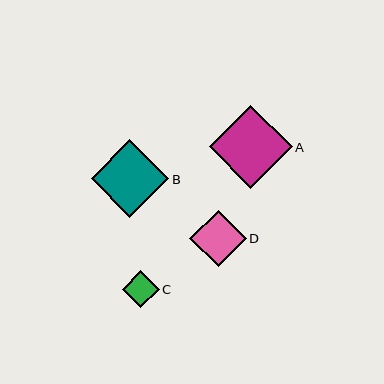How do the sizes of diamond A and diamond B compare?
Diamond A and diamond B are approximately the same size.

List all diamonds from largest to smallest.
From largest to smallest: A, B, D, C.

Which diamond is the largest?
Diamond A is the largest with a size of approximately 83 pixels.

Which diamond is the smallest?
Diamond C is the smallest with a size of approximately 37 pixels.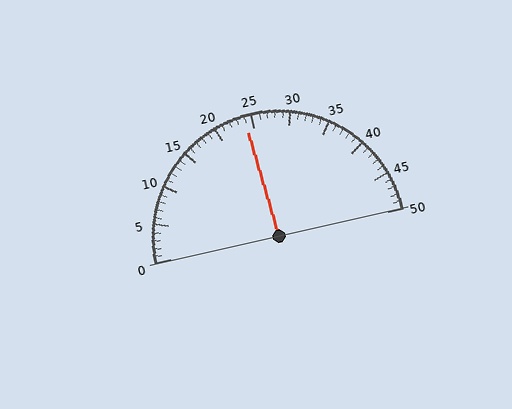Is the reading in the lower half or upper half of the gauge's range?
The reading is in the lower half of the range (0 to 50).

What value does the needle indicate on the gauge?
The needle indicates approximately 24.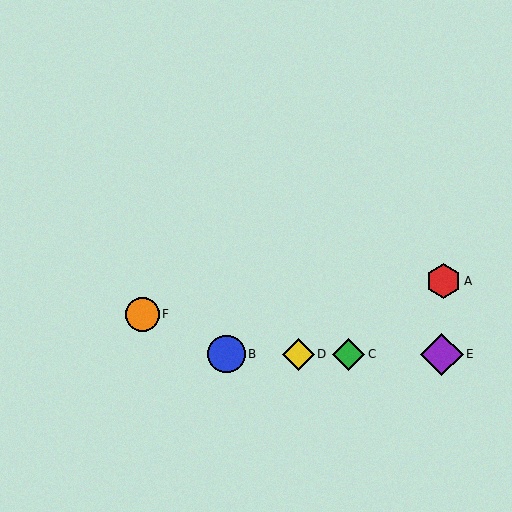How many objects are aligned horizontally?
4 objects (B, C, D, E) are aligned horizontally.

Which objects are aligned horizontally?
Objects B, C, D, E are aligned horizontally.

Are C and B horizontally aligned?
Yes, both are at y≈354.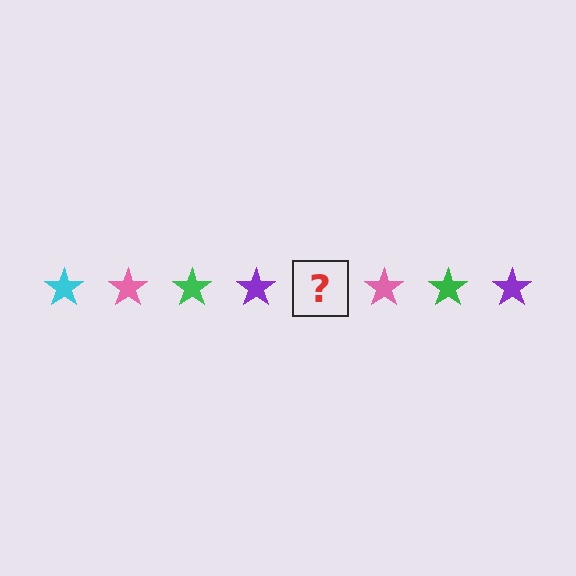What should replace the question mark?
The question mark should be replaced with a cyan star.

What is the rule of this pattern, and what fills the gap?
The rule is that the pattern cycles through cyan, pink, green, purple stars. The gap should be filled with a cyan star.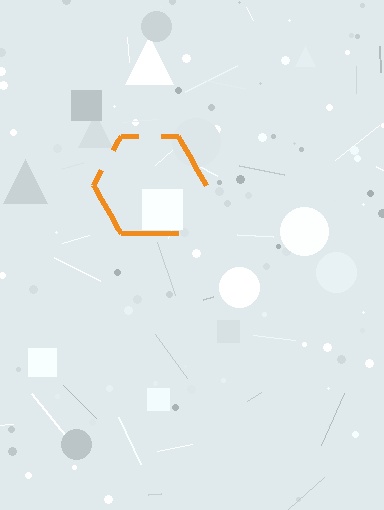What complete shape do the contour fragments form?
The contour fragments form a hexagon.